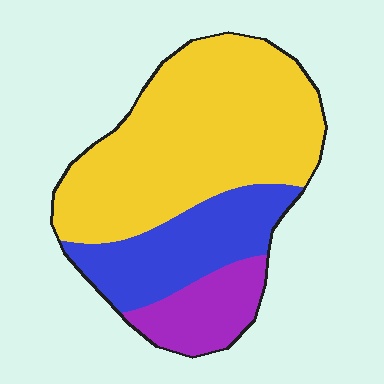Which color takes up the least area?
Purple, at roughly 15%.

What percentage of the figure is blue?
Blue takes up about one quarter (1/4) of the figure.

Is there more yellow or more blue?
Yellow.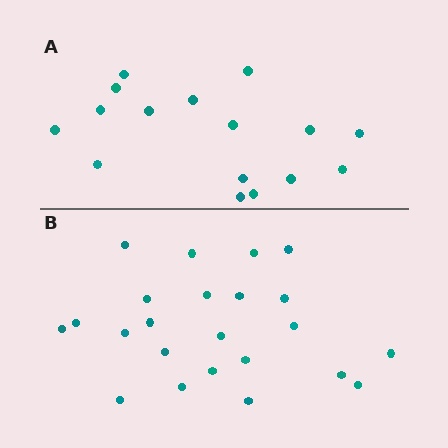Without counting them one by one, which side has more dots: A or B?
Region B (the bottom region) has more dots.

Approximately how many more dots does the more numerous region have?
Region B has roughly 8 or so more dots than region A.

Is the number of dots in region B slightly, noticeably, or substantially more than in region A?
Region B has noticeably more, but not dramatically so. The ratio is roughly 1.4 to 1.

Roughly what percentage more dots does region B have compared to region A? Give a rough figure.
About 45% more.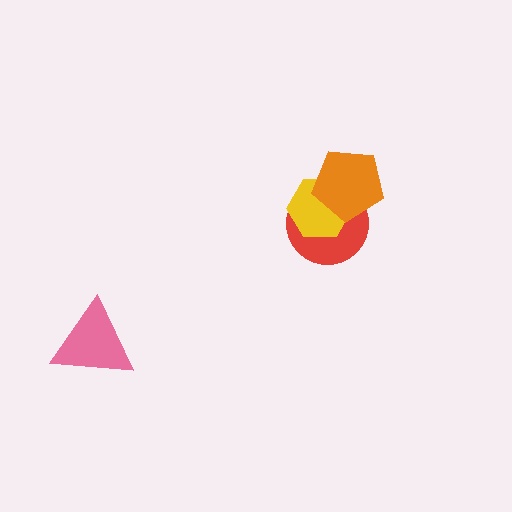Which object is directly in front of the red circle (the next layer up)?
The yellow hexagon is directly in front of the red circle.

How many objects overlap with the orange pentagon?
2 objects overlap with the orange pentagon.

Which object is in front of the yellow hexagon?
The orange pentagon is in front of the yellow hexagon.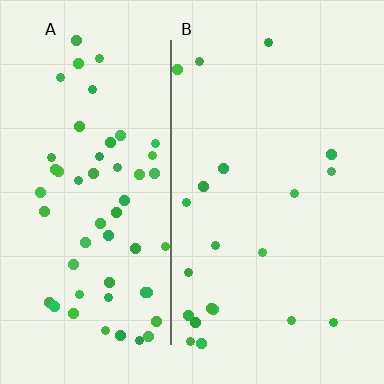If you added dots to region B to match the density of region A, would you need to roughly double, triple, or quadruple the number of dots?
Approximately triple.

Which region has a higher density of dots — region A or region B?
A (the left).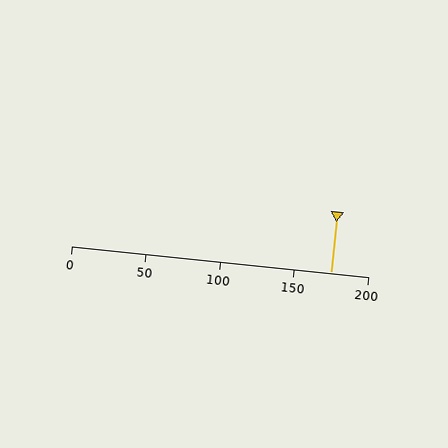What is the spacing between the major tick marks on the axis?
The major ticks are spaced 50 apart.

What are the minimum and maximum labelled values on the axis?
The axis runs from 0 to 200.